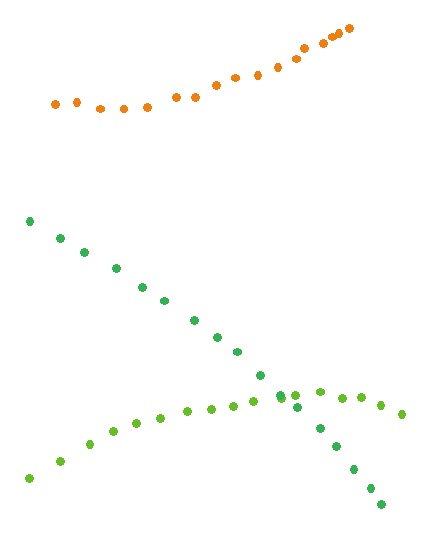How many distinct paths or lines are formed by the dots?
There are 3 distinct paths.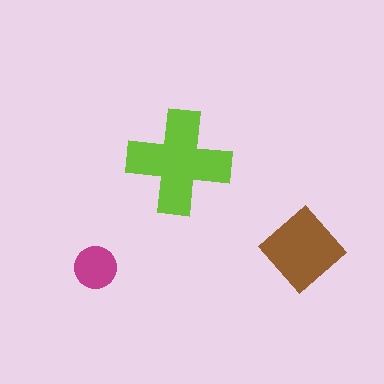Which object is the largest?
The lime cross.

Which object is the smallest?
The magenta circle.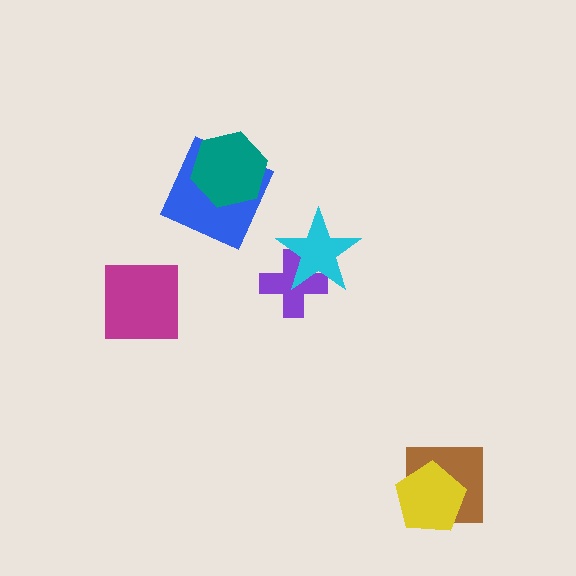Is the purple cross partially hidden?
Yes, it is partially covered by another shape.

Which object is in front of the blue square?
The teal hexagon is in front of the blue square.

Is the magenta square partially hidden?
No, no other shape covers it.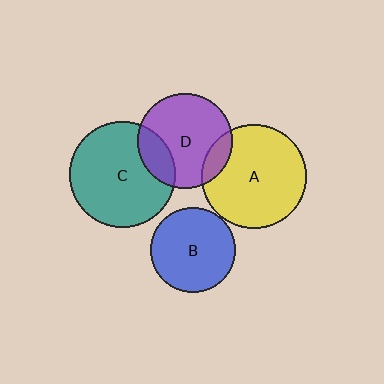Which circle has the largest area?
Circle C (teal).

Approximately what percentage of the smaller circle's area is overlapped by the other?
Approximately 20%.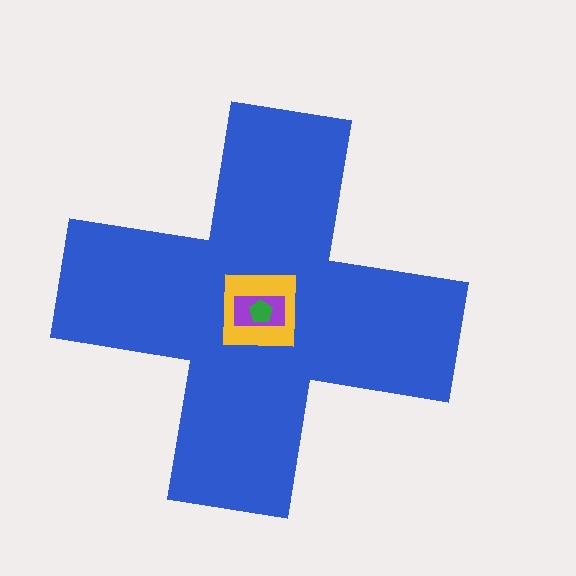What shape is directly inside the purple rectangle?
The green pentagon.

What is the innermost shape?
The green pentagon.